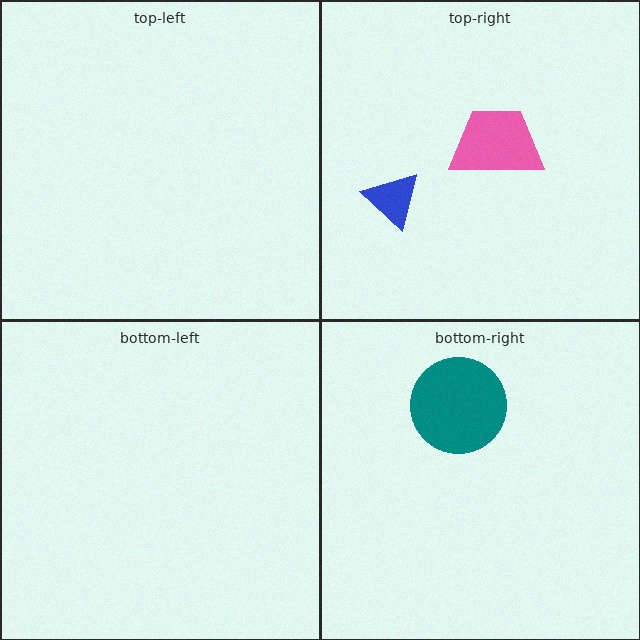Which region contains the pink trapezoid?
The top-right region.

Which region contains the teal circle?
The bottom-right region.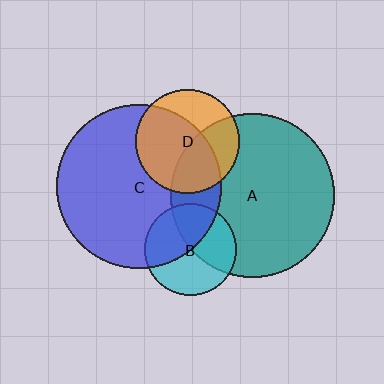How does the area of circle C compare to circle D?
Approximately 2.5 times.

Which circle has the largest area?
Circle C (blue).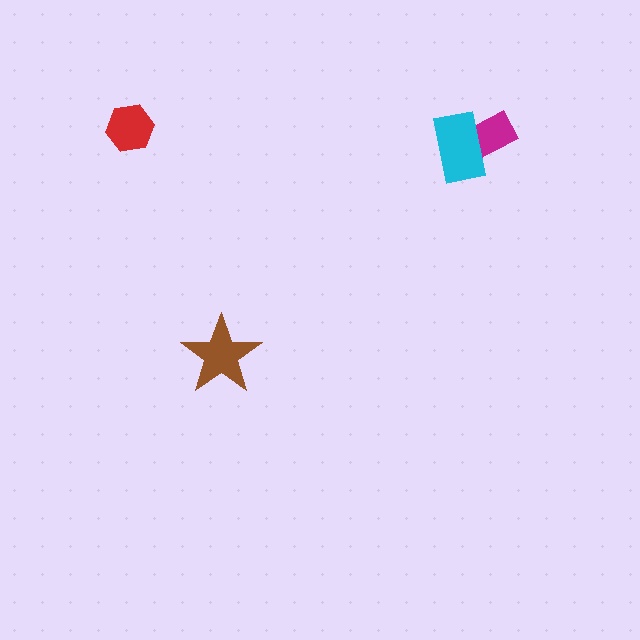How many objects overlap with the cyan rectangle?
1 object overlaps with the cyan rectangle.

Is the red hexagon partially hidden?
No, no other shape covers it.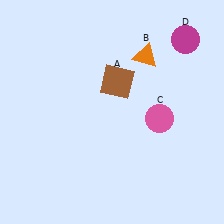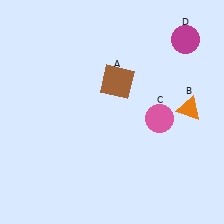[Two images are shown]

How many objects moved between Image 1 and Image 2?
1 object moved between the two images.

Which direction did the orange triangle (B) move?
The orange triangle (B) moved down.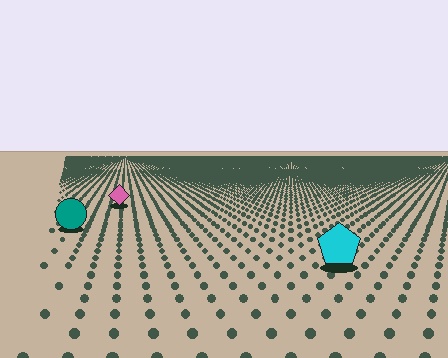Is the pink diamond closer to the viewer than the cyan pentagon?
No. The cyan pentagon is closer — you can tell from the texture gradient: the ground texture is coarser near it.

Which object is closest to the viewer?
The cyan pentagon is closest. The texture marks near it are larger and more spread out.